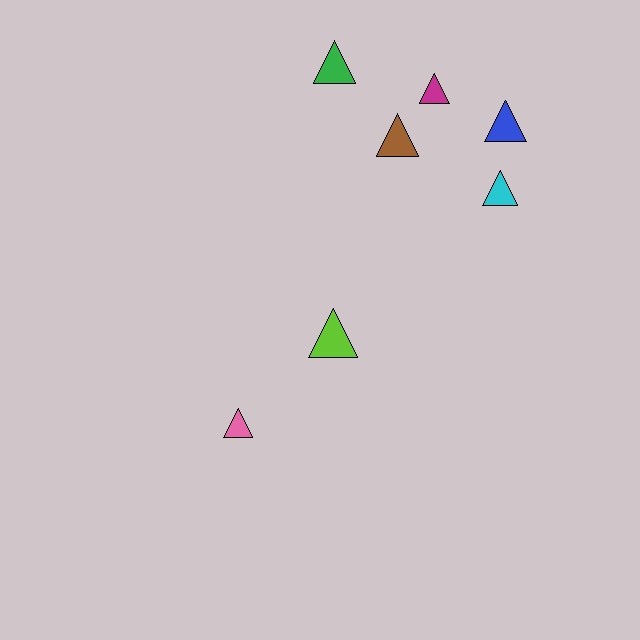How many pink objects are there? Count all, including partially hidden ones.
There is 1 pink object.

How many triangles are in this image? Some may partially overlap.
There are 7 triangles.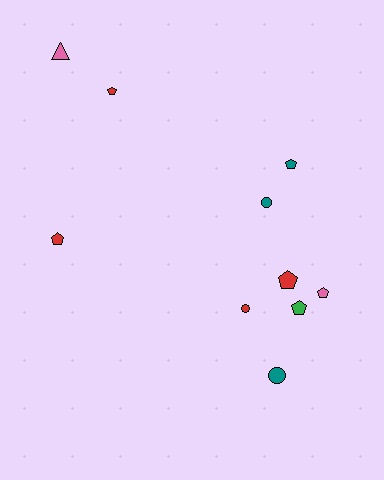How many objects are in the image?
There are 10 objects.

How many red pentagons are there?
There are 3 red pentagons.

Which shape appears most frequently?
Pentagon, with 6 objects.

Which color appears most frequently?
Red, with 4 objects.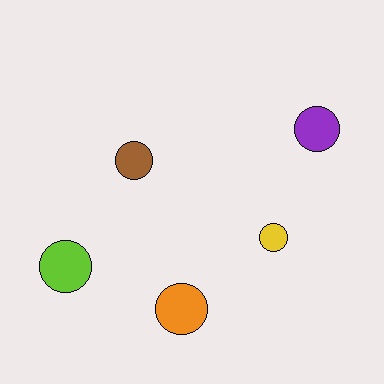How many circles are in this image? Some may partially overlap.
There are 5 circles.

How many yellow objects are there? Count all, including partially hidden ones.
There is 1 yellow object.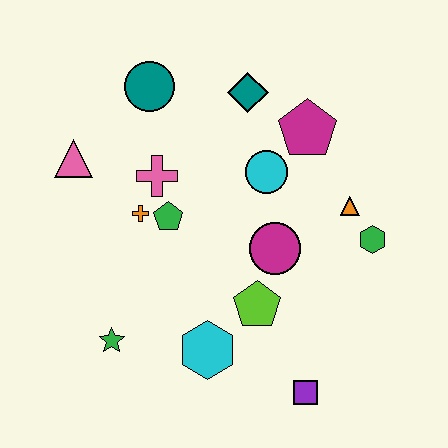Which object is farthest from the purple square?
The teal circle is farthest from the purple square.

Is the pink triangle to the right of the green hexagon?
No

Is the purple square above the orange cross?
No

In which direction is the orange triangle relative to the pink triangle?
The orange triangle is to the right of the pink triangle.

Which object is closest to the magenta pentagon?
The cyan circle is closest to the magenta pentagon.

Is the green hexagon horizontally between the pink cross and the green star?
No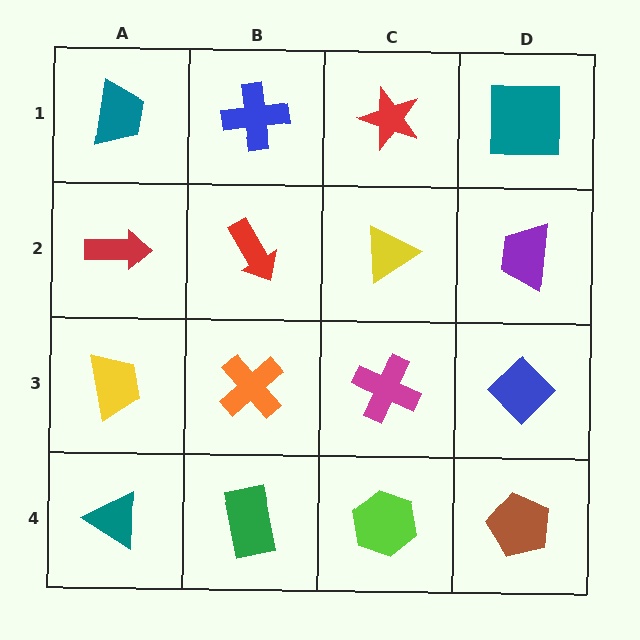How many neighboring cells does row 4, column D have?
2.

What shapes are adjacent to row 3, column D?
A purple trapezoid (row 2, column D), a brown pentagon (row 4, column D), a magenta cross (row 3, column C).